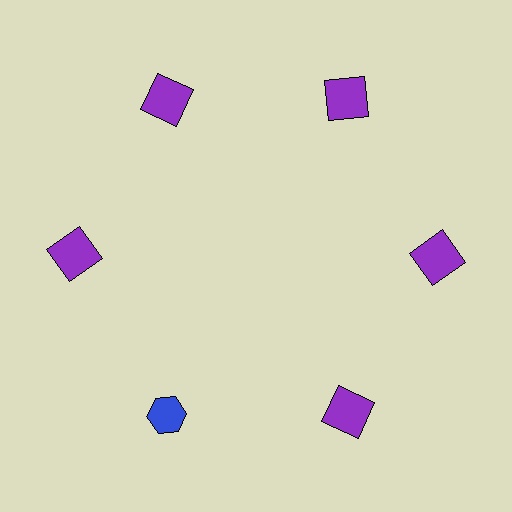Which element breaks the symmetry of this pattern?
The blue hexagon at roughly the 7 o'clock position breaks the symmetry. All other shapes are purple squares.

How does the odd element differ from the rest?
It differs in both color (blue instead of purple) and shape (hexagon instead of square).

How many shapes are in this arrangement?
There are 6 shapes arranged in a ring pattern.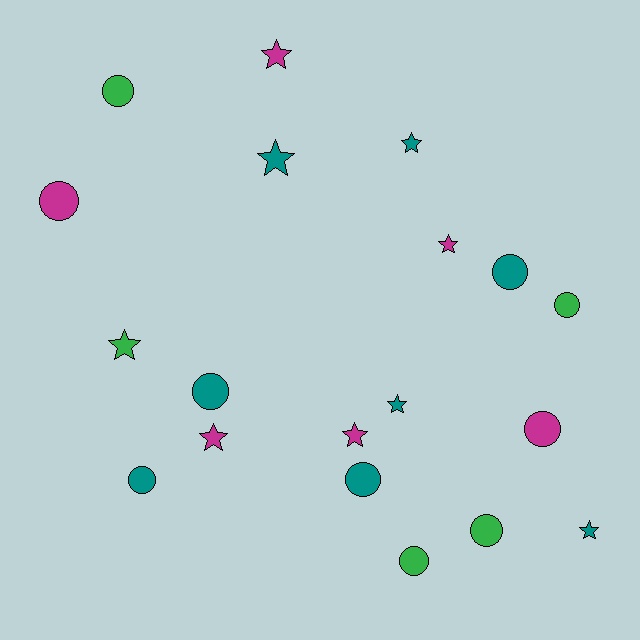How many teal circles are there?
There are 4 teal circles.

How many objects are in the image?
There are 19 objects.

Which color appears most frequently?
Teal, with 8 objects.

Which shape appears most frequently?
Circle, with 10 objects.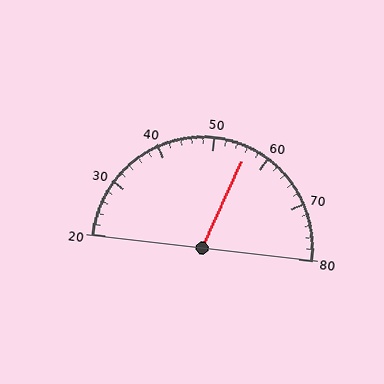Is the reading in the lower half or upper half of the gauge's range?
The reading is in the upper half of the range (20 to 80).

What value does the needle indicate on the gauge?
The needle indicates approximately 56.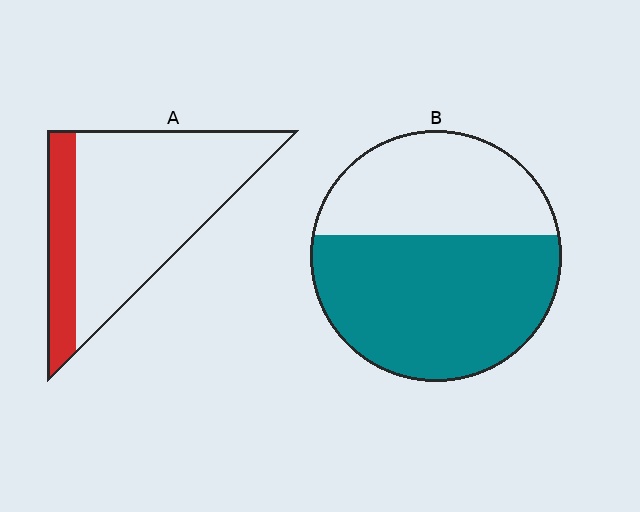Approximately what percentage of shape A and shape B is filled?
A is approximately 20% and B is approximately 60%.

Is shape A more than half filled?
No.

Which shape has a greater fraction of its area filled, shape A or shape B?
Shape B.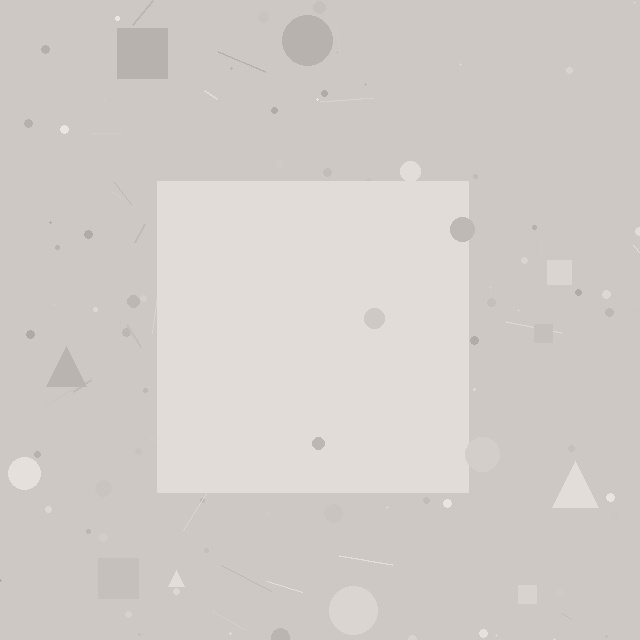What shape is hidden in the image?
A square is hidden in the image.